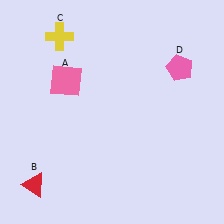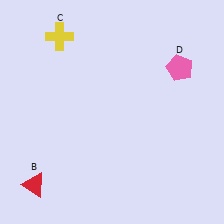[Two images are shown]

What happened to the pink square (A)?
The pink square (A) was removed in Image 2. It was in the top-left area of Image 1.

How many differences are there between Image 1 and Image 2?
There is 1 difference between the two images.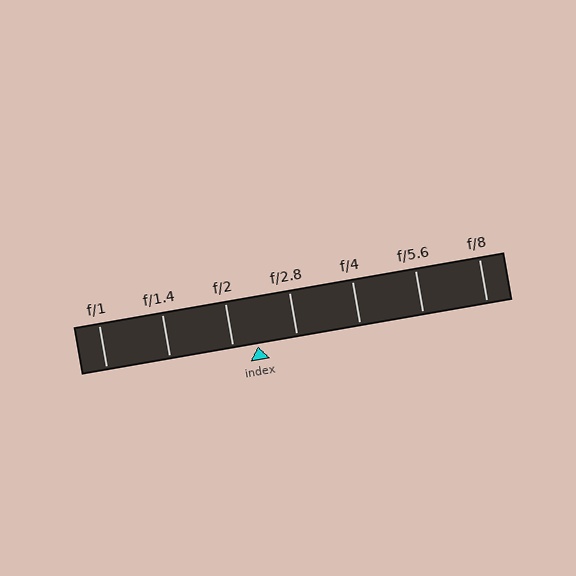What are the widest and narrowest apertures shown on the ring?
The widest aperture shown is f/1 and the narrowest is f/8.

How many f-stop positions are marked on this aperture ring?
There are 7 f-stop positions marked.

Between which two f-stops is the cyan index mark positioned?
The index mark is between f/2 and f/2.8.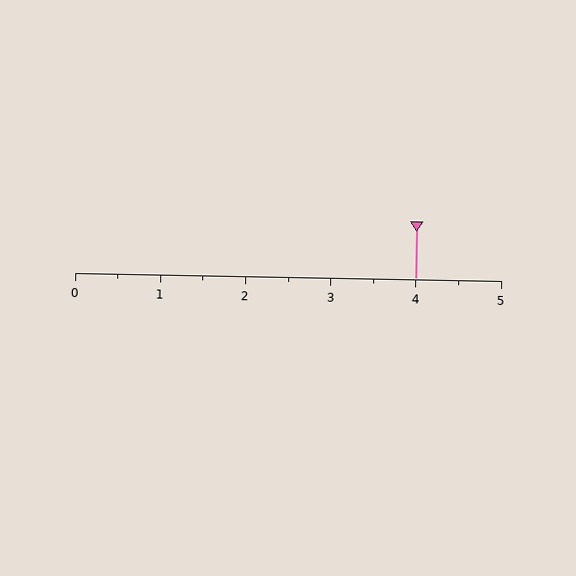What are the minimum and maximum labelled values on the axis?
The axis runs from 0 to 5.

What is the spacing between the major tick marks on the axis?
The major ticks are spaced 1 apart.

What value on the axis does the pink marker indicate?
The marker indicates approximately 4.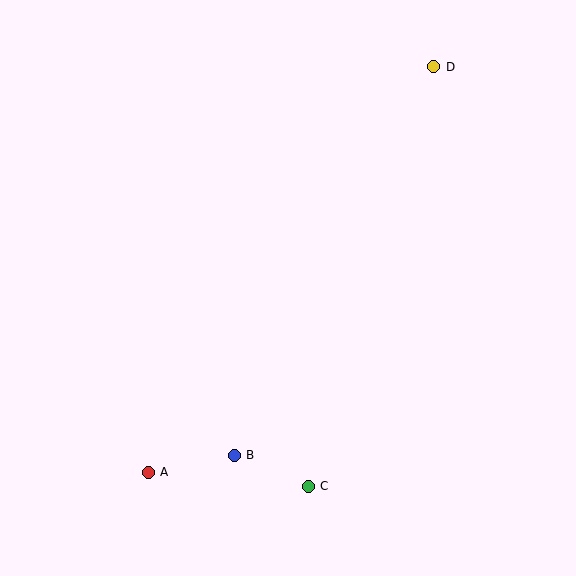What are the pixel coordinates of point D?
Point D is at (434, 67).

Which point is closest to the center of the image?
Point B at (234, 455) is closest to the center.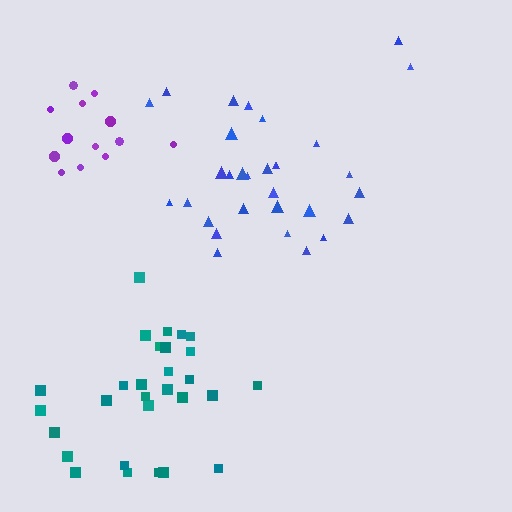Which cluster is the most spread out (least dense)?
Teal.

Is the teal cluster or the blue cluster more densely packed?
Blue.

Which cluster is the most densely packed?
Purple.